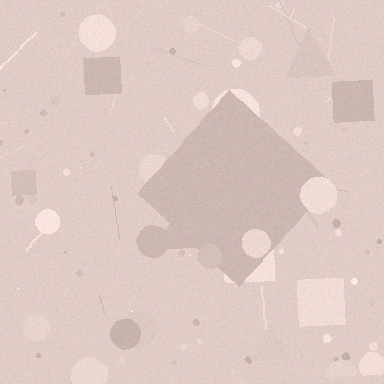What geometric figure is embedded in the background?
A diamond is embedded in the background.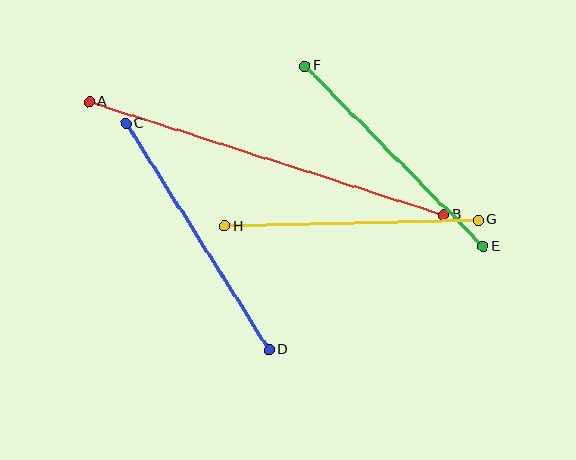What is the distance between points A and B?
The distance is approximately 372 pixels.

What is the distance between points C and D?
The distance is approximately 268 pixels.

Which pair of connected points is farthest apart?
Points A and B are farthest apart.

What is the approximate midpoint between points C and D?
The midpoint is at approximately (197, 237) pixels.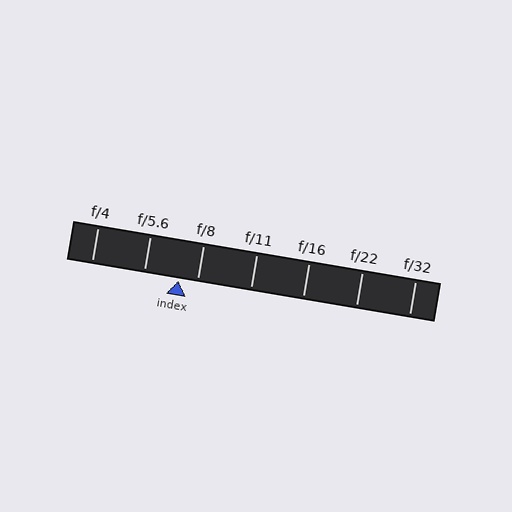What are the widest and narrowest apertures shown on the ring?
The widest aperture shown is f/4 and the narrowest is f/32.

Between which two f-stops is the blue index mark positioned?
The index mark is between f/5.6 and f/8.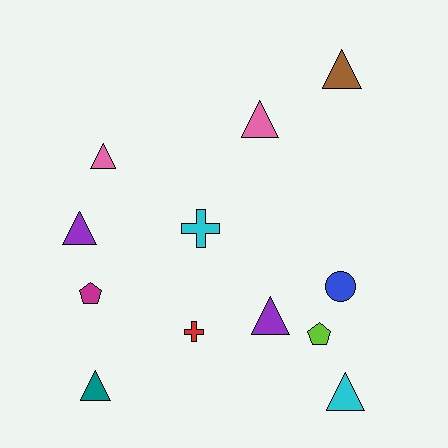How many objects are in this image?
There are 12 objects.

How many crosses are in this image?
There are 2 crosses.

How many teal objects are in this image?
There is 1 teal object.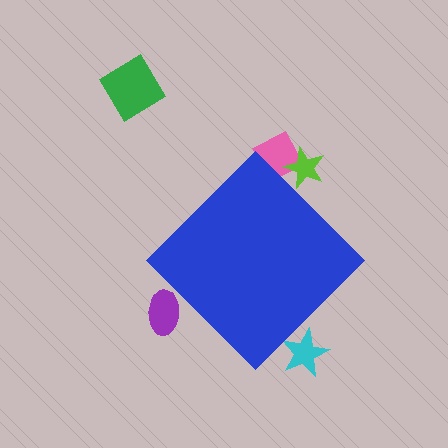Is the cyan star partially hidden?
Yes, the cyan star is partially hidden behind the blue diamond.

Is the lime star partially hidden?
Yes, the lime star is partially hidden behind the blue diamond.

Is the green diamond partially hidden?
No, the green diamond is fully visible.